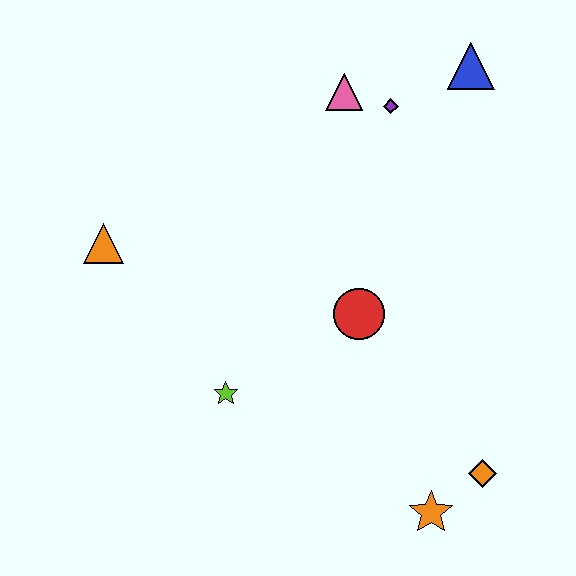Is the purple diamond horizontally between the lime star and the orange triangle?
No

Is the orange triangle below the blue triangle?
Yes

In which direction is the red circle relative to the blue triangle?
The red circle is below the blue triangle.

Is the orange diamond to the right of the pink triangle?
Yes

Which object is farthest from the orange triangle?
The orange diamond is farthest from the orange triangle.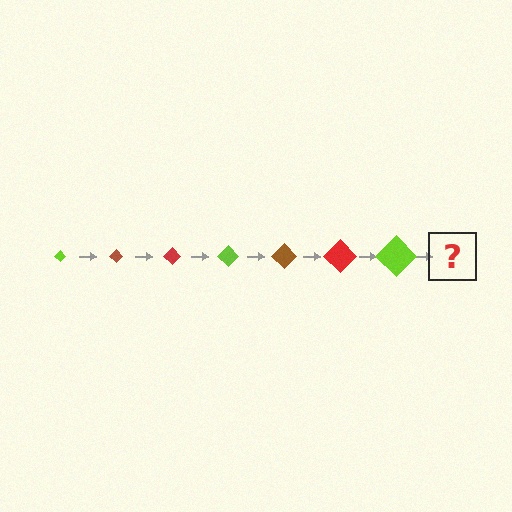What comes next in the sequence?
The next element should be a brown diamond, larger than the previous one.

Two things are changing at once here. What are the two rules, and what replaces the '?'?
The two rules are that the diamond grows larger each step and the color cycles through lime, brown, and red. The '?' should be a brown diamond, larger than the previous one.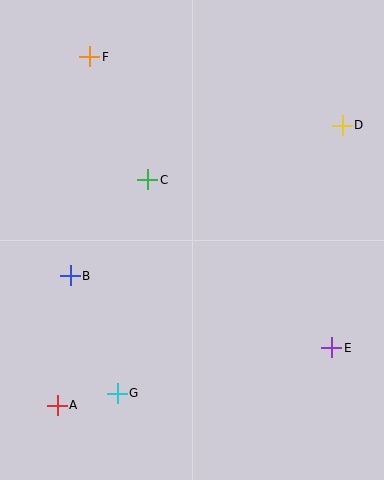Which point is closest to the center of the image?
Point C at (148, 180) is closest to the center.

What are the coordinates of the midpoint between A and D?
The midpoint between A and D is at (200, 265).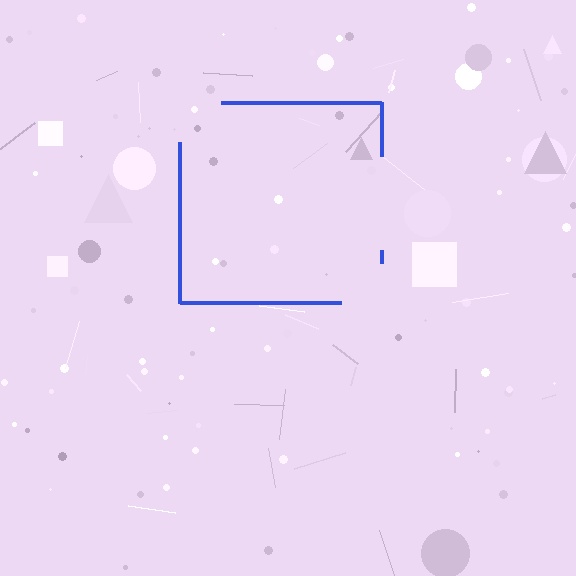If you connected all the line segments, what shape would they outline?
They would outline a square.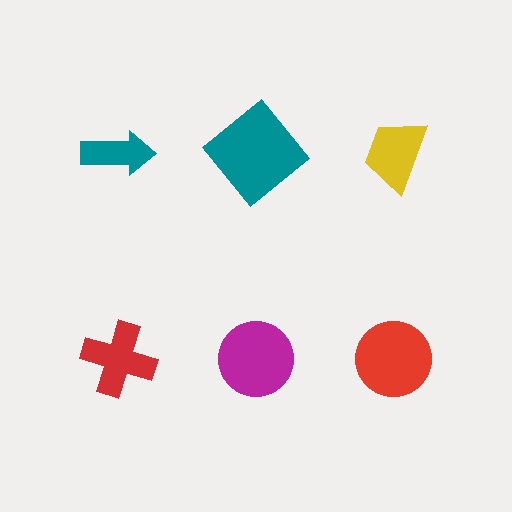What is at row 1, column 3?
A yellow trapezoid.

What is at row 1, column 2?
A teal diamond.